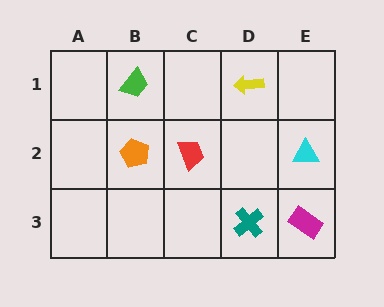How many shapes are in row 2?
3 shapes.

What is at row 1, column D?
A yellow arrow.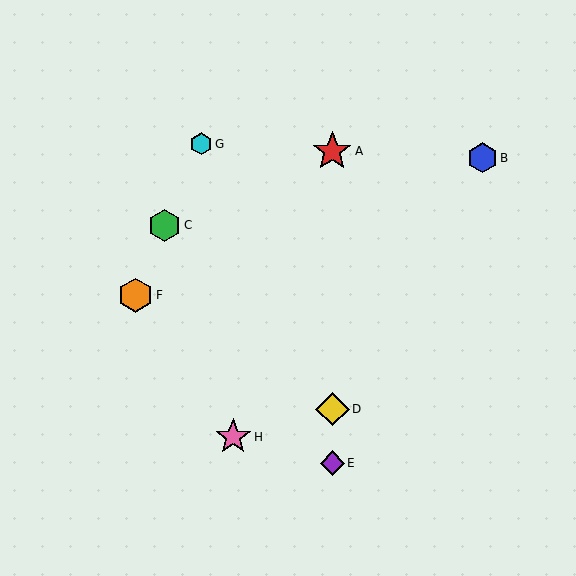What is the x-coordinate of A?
Object A is at x≈332.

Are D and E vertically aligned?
Yes, both are at x≈332.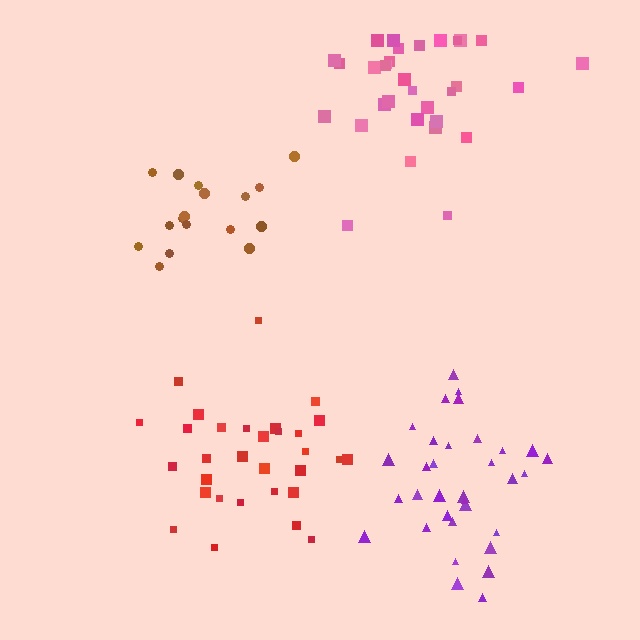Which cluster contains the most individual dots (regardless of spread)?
Purple (33).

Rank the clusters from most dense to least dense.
purple, pink, red, brown.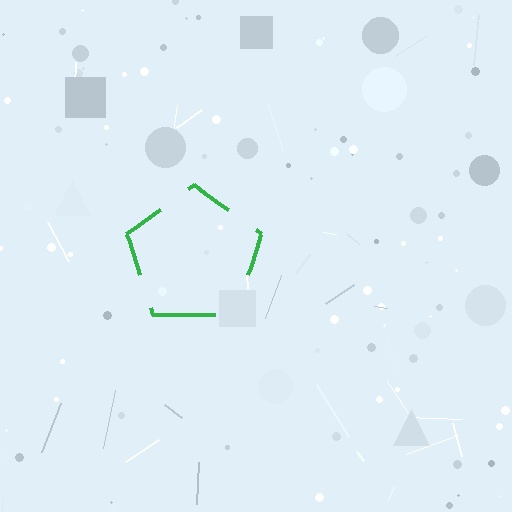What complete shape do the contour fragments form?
The contour fragments form a pentagon.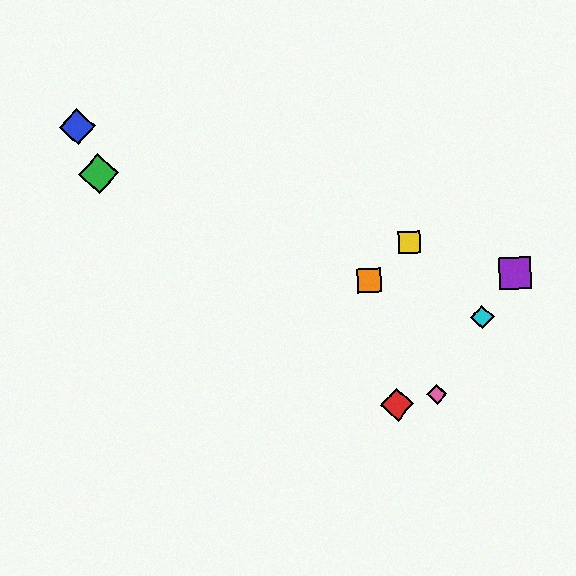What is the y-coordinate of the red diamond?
The red diamond is at y≈405.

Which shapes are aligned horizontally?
The purple square, the orange square are aligned horizontally.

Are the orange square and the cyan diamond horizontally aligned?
No, the orange square is at y≈280 and the cyan diamond is at y≈317.